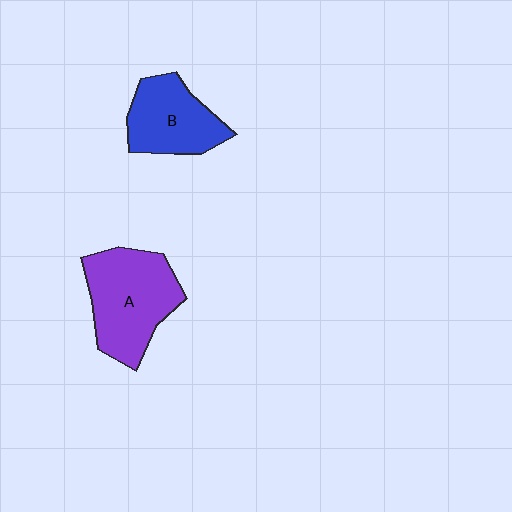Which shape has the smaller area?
Shape B (blue).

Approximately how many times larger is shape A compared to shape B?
Approximately 1.3 times.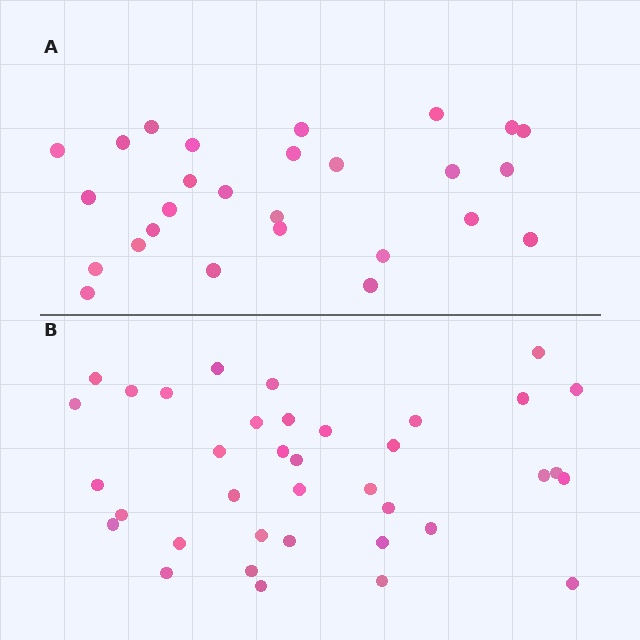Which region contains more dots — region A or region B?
Region B (the bottom region) has more dots.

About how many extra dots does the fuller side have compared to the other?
Region B has roughly 10 or so more dots than region A.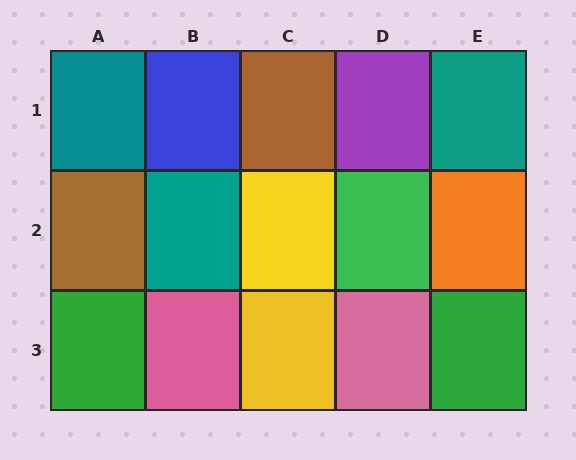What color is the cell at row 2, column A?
Brown.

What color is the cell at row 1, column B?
Blue.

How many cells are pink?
2 cells are pink.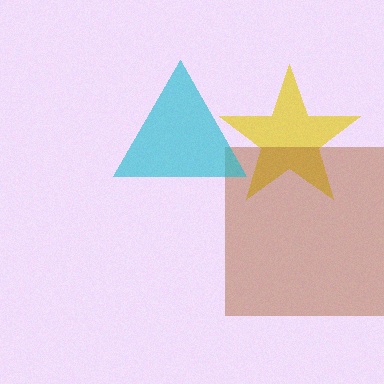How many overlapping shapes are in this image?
There are 3 overlapping shapes in the image.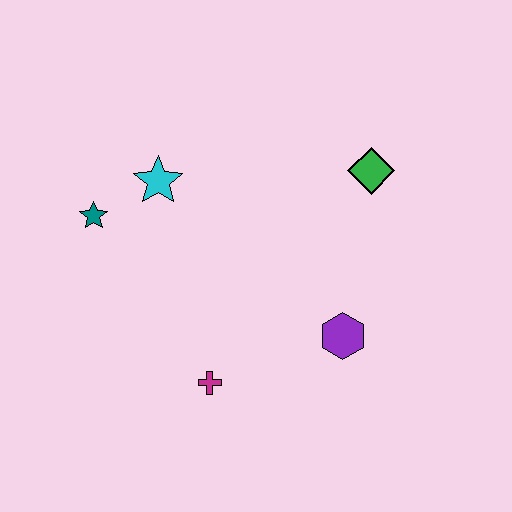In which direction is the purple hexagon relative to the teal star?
The purple hexagon is to the right of the teal star.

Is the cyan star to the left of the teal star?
No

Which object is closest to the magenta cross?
The purple hexagon is closest to the magenta cross.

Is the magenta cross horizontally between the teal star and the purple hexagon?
Yes